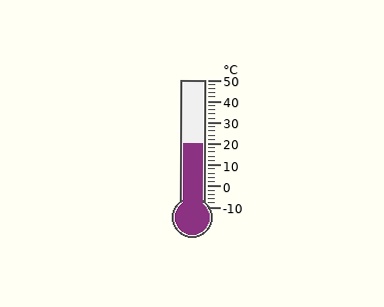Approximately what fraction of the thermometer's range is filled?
The thermometer is filled to approximately 50% of its range.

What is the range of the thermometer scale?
The thermometer scale ranges from -10°C to 50°C.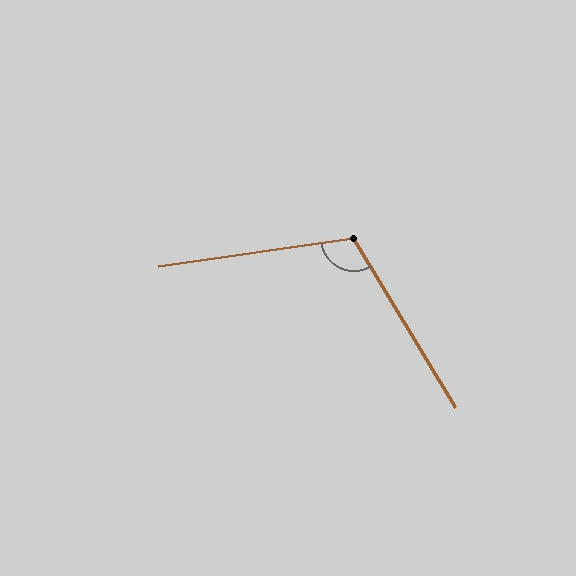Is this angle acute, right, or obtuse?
It is obtuse.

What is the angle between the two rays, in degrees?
Approximately 113 degrees.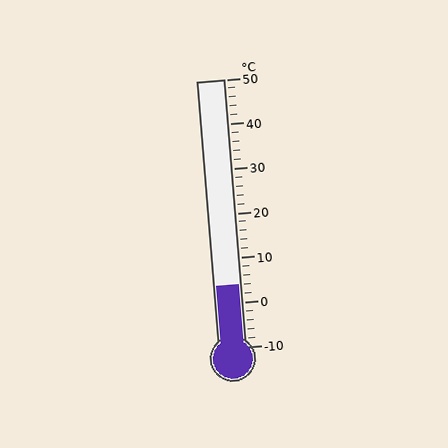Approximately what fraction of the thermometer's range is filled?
The thermometer is filled to approximately 25% of its range.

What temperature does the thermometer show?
The thermometer shows approximately 4°C.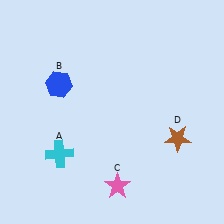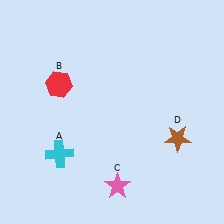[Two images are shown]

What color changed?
The hexagon (B) changed from blue in Image 1 to red in Image 2.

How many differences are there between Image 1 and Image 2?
There is 1 difference between the two images.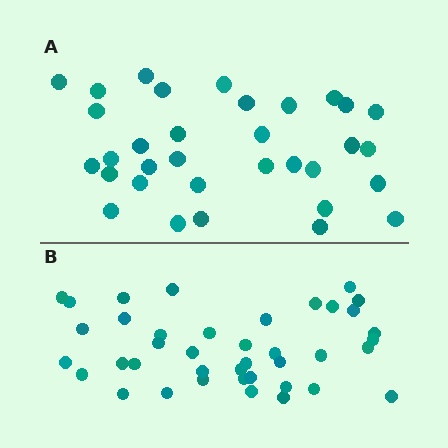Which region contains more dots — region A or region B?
Region B (the bottom region) has more dots.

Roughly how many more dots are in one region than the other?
Region B has roughly 8 or so more dots than region A.